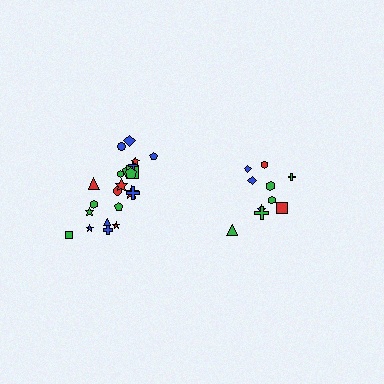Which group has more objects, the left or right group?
The left group.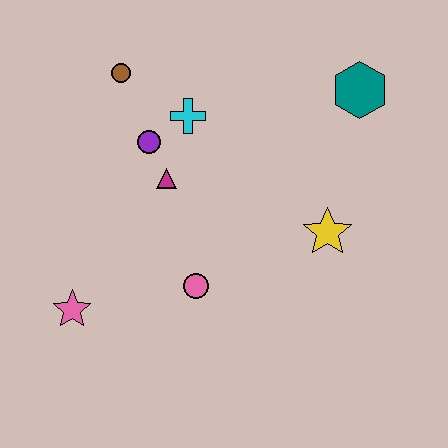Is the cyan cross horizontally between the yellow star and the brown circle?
Yes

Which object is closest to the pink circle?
The magenta triangle is closest to the pink circle.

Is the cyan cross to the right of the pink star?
Yes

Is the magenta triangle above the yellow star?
Yes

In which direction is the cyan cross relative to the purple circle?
The cyan cross is to the right of the purple circle.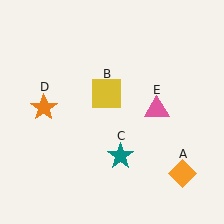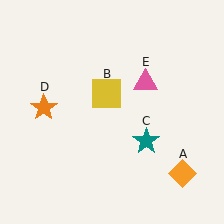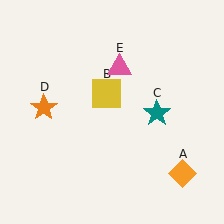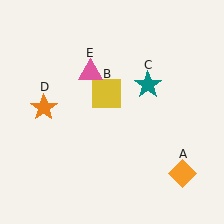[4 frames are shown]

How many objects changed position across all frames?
2 objects changed position: teal star (object C), pink triangle (object E).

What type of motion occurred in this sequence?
The teal star (object C), pink triangle (object E) rotated counterclockwise around the center of the scene.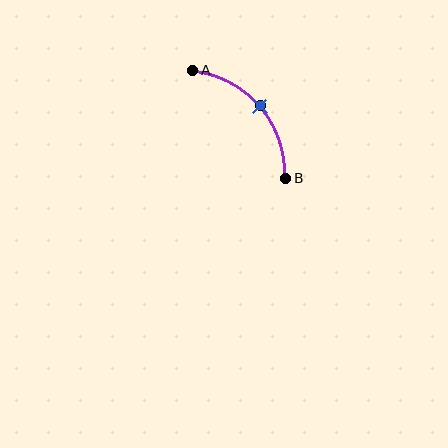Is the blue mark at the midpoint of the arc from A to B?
Yes. The blue mark lies on the arc at equal arc-length from both A and B — it is the arc midpoint.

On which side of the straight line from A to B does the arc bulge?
The arc bulges above and to the right of the straight line connecting A and B.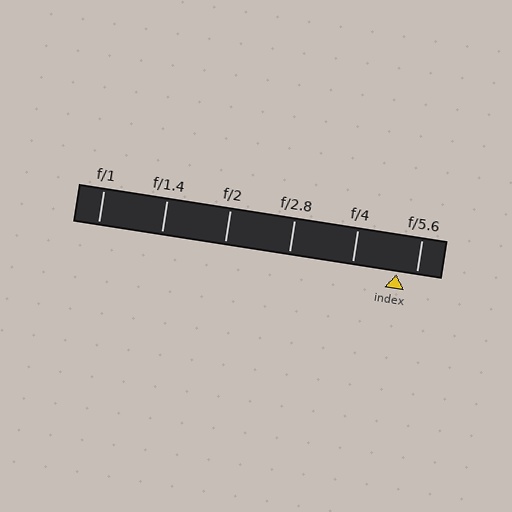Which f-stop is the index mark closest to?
The index mark is closest to f/5.6.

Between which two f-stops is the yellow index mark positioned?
The index mark is between f/4 and f/5.6.